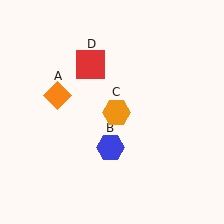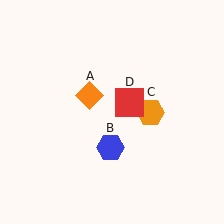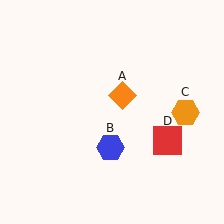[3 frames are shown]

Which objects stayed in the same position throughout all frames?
Blue hexagon (object B) remained stationary.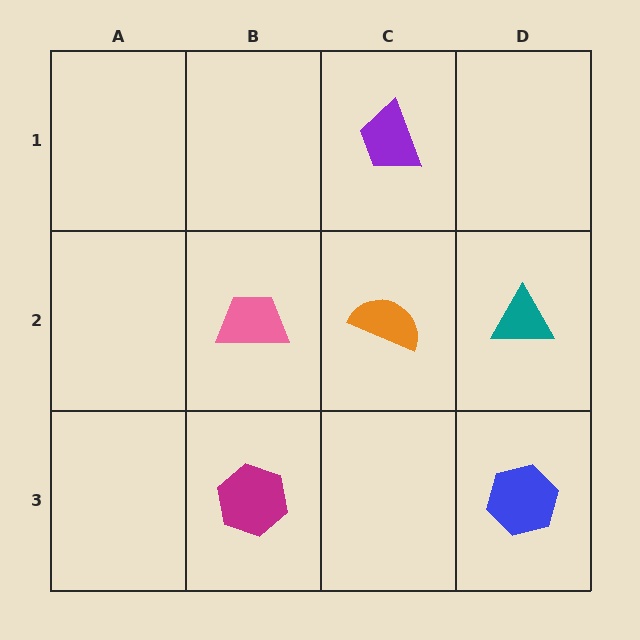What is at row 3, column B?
A magenta hexagon.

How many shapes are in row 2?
3 shapes.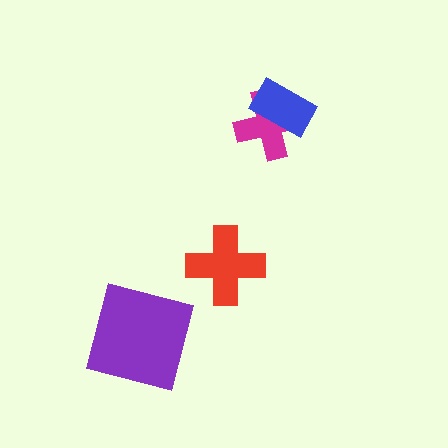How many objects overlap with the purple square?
0 objects overlap with the purple square.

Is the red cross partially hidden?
No, no other shape covers it.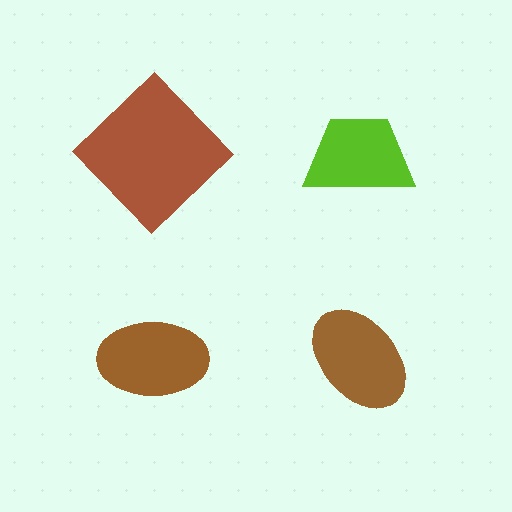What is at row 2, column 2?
A brown ellipse.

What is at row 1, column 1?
A brown diamond.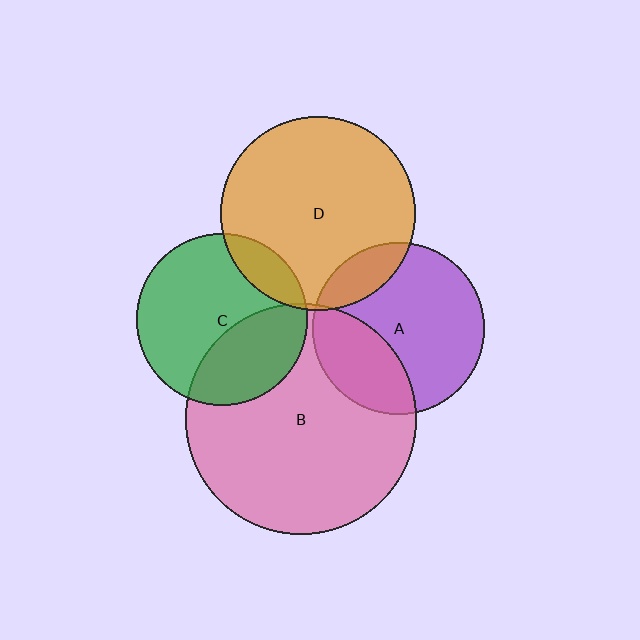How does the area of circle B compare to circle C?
Approximately 1.8 times.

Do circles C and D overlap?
Yes.